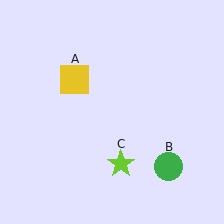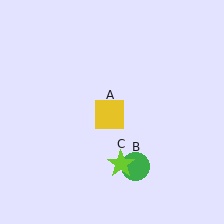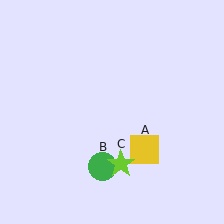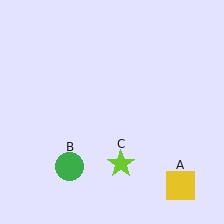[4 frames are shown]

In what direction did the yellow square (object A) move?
The yellow square (object A) moved down and to the right.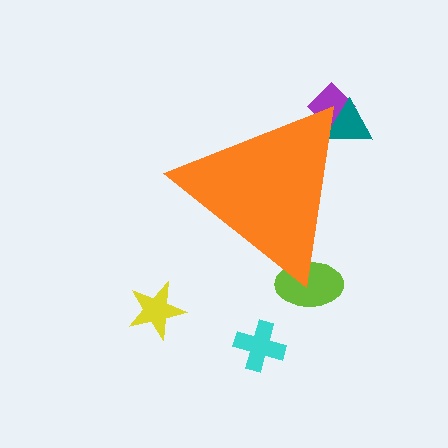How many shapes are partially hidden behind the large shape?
3 shapes are partially hidden.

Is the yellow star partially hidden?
No, the yellow star is fully visible.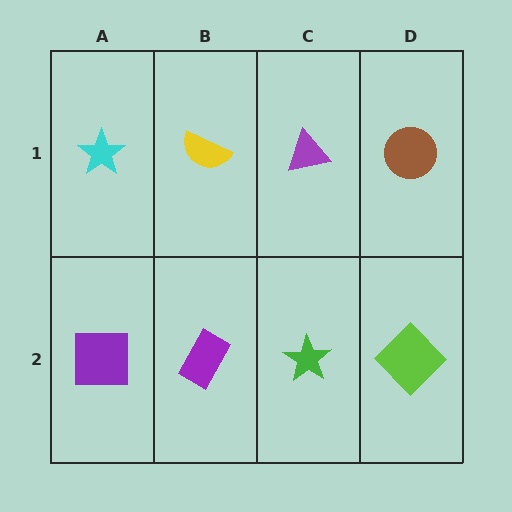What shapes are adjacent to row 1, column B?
A purple rectangle (row 2, column B), a cyan star (row 1, column A), a purple triangle (row 1, column C).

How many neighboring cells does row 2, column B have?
3.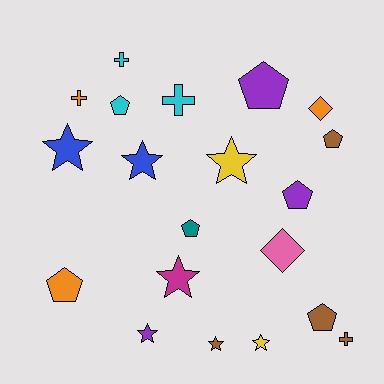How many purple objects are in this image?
There are 3 purple objects.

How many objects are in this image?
There are 20 objects.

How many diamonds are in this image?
There are 2 diamonds.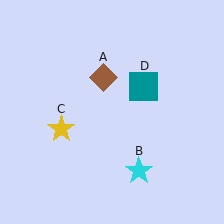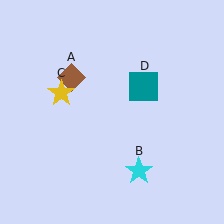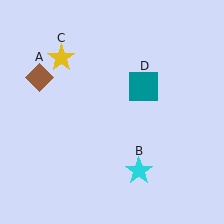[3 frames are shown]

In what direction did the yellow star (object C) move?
The yellow star (object C) moved up.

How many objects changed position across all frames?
2 objects changed position: brown diamond (object A), yellow star (object C).